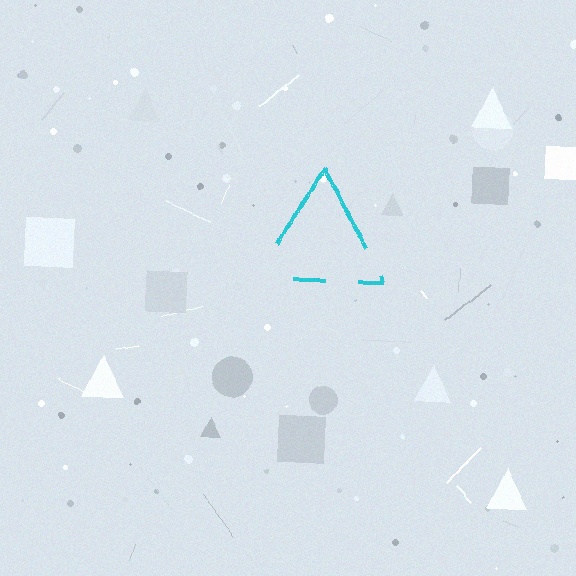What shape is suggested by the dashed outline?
The dashed outline suggests a triangle.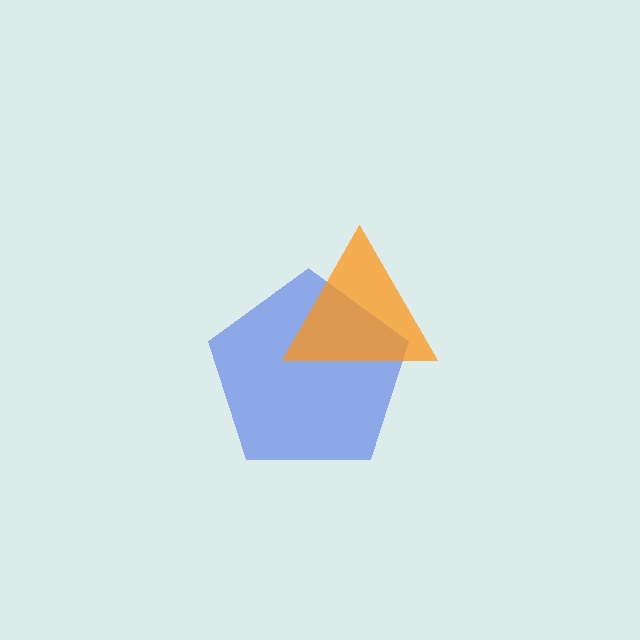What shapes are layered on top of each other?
The layered shapes are: a blue pentagon, an orange triangle.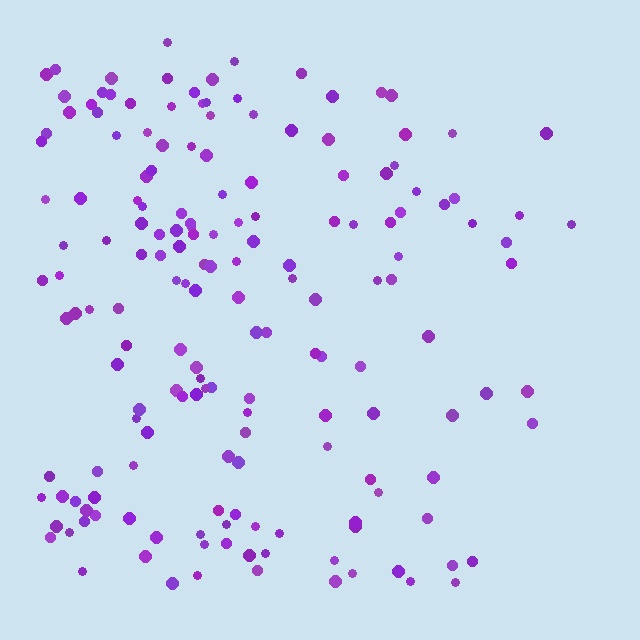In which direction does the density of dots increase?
From right to left, with the left side densest.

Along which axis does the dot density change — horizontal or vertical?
Horizontal.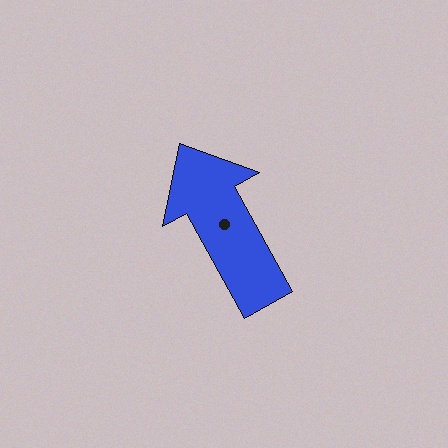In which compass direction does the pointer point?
Northwest.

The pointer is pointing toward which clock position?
Roughly 11 o'clock.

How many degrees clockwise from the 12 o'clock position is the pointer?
Approximately 331 degrees.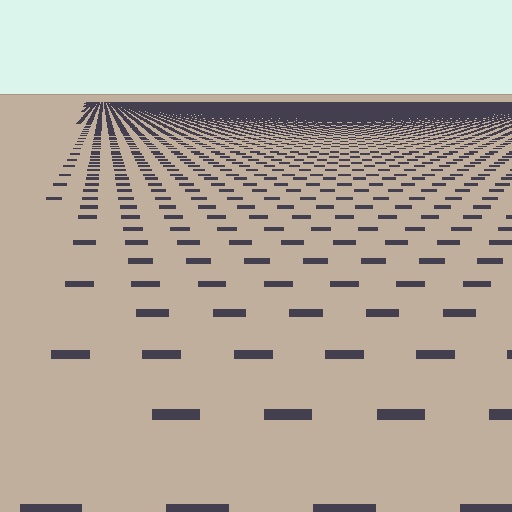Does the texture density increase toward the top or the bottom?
Density increases toward the top.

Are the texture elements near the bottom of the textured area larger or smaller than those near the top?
Larger. Near the bottom, elements are closer to the viewer and appear at a bigger on-screen size.